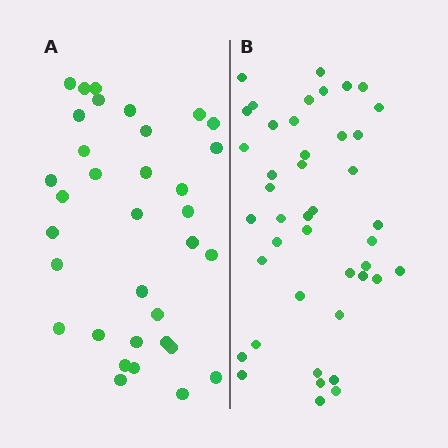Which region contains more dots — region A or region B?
Region B (the right region) has more dots.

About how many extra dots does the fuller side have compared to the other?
Region B has roughly 8 or so more dots than region A.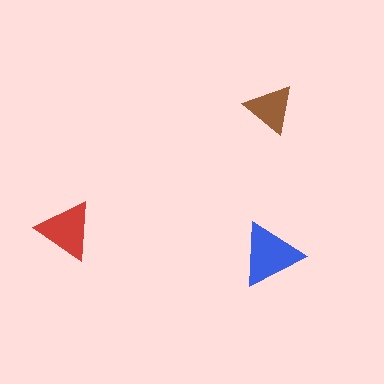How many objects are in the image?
There are 3 objects in the image.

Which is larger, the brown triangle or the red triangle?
The red one.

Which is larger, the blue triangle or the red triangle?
The blue one.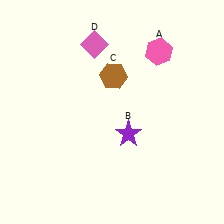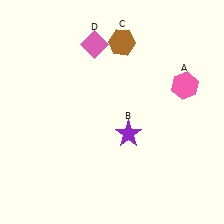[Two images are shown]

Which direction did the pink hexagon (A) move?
The pink hexagon (A) moved down.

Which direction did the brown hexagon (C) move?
The brown hexagon (C) moved up.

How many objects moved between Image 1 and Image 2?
2 objects moved between the two images.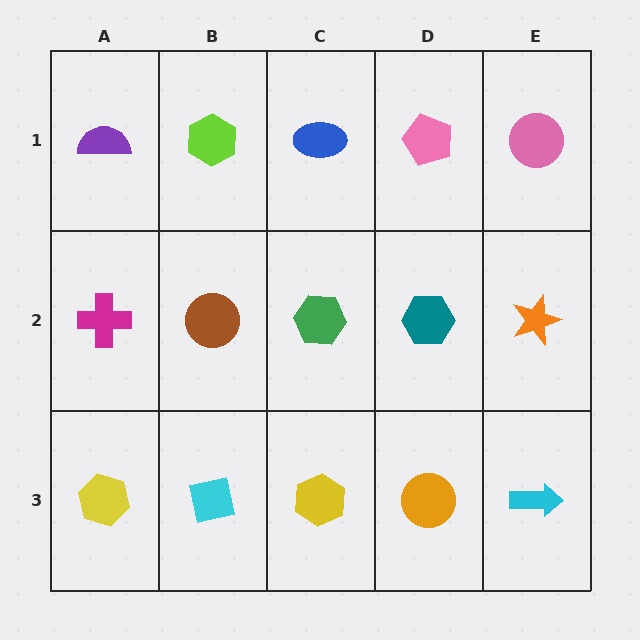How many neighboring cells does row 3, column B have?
3.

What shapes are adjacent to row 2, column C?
A blue ellipse (row 1, column C), a yellow hexagon (row 3, column C), a brown circle (row 2, column B), a teal hexagon (row 2, column D).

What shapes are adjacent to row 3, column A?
A magenta cross (row 2, column A), a cyan square (row 3, column B).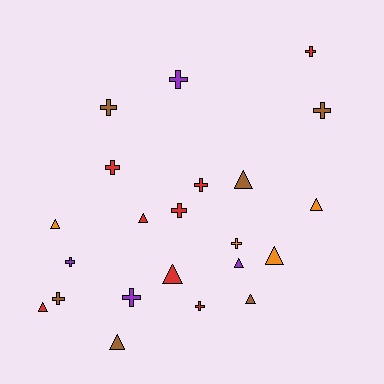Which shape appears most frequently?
Cross, with 12 objects.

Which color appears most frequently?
Red, with 8 objects.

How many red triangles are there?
There are 3 red triangles.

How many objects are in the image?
There are 22 objects.